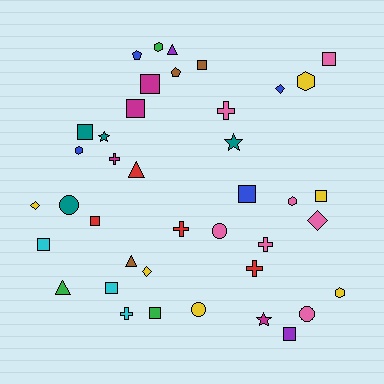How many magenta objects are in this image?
There are 4 magenta objects.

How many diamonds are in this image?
There are 4 diamonds.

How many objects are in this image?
There are 40 objects.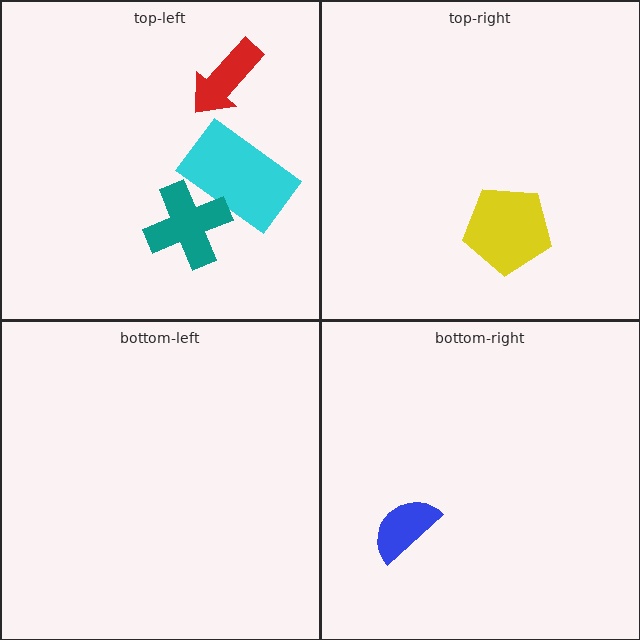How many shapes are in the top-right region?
1.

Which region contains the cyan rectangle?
The top-left region.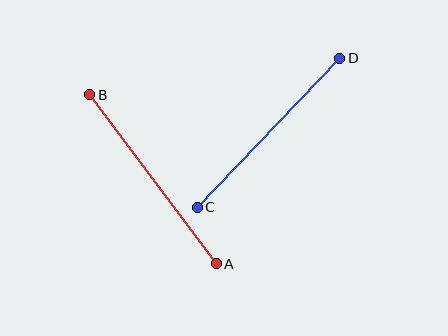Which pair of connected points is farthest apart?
Points A and B are farthest apart.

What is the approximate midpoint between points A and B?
The midpoint is at approximately (153, 179) pixels.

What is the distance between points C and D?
The distance is approximately 206 pixels.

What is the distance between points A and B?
The distance is approximately 211 pixels.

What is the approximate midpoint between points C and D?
The midpoint is at approximately (268, 133) pixels.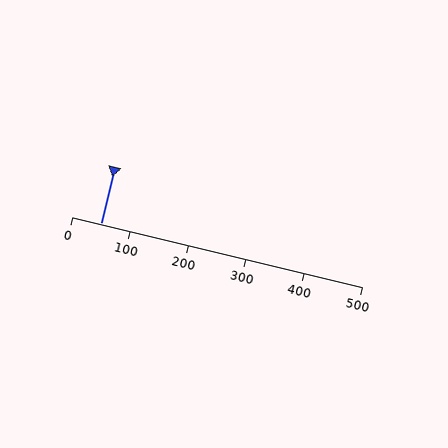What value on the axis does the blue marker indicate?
The marker indicates approximately 50.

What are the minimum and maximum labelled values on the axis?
The axis runs from 0 to 500.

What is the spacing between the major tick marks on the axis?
The major ticks are spaced 100 apart.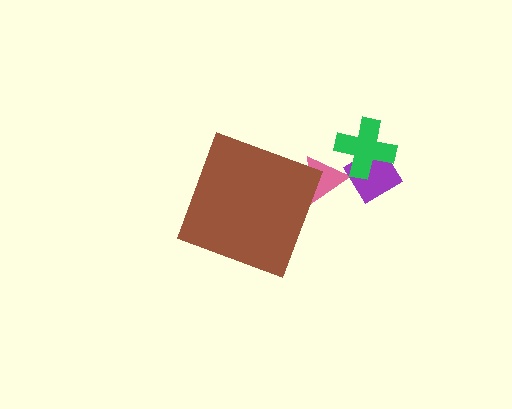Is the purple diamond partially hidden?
No, the purple diamond is fully visible.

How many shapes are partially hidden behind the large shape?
1 shape is partially hidden.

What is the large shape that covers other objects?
A brown diamond.